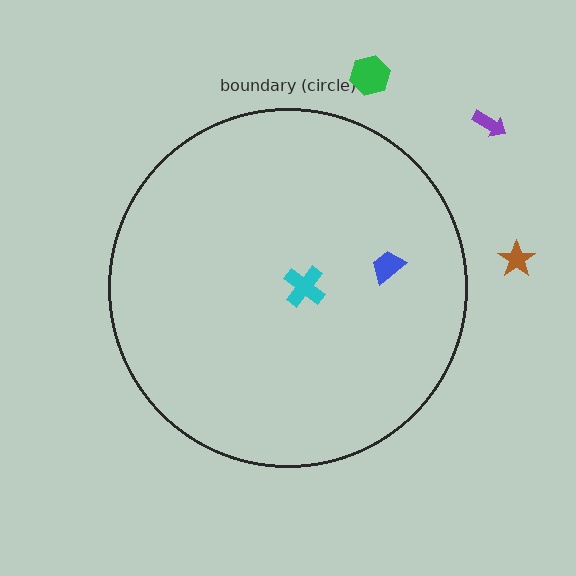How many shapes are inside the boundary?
2 inside, 3 outside.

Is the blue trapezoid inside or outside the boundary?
Inside.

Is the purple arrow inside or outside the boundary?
Outside.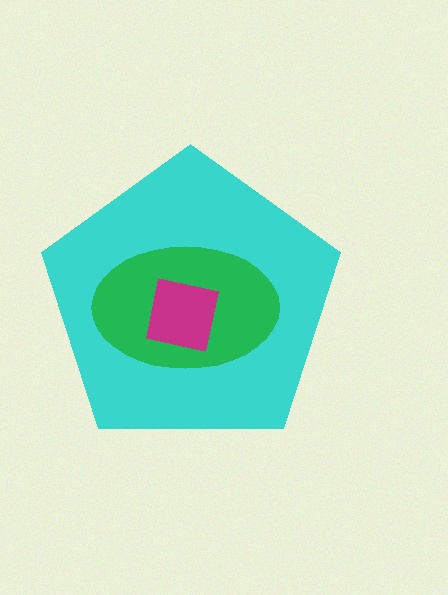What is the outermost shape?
The cyan pentagon.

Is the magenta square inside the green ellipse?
Yes.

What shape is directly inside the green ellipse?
The magenta square.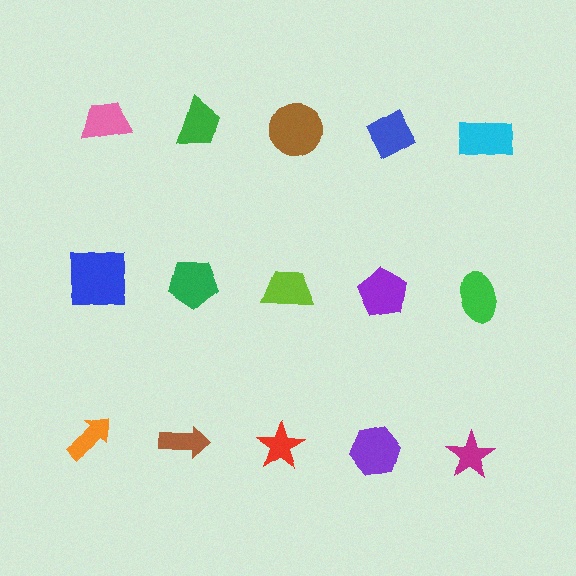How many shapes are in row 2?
5 shapes.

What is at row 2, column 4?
A purple pentagon.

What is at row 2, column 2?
A green pentagon.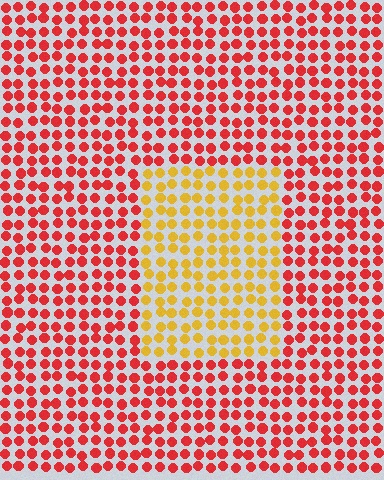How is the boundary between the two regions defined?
The boundary is defined purely by a slight shift in hue (about 48 degrees). Spacing, size, and orientation are identical on both sides.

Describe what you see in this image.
The image is filled with small red elements in a uniform arrangement. A rectangle-shaped region is visible where the elements are tinted to a slightly different hue, forming a subtle color boundary.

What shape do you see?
I see a rectangle.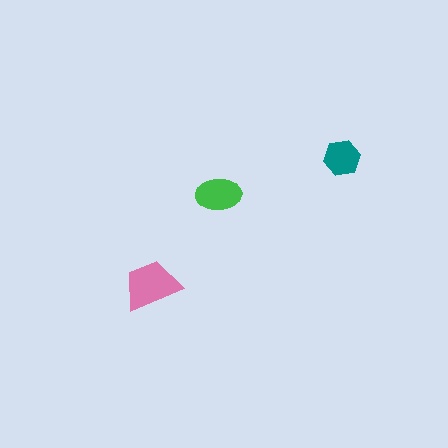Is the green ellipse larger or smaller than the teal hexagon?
Larger.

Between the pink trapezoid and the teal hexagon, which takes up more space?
The pink trapezoid.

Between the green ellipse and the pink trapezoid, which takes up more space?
The pink trapezoid.